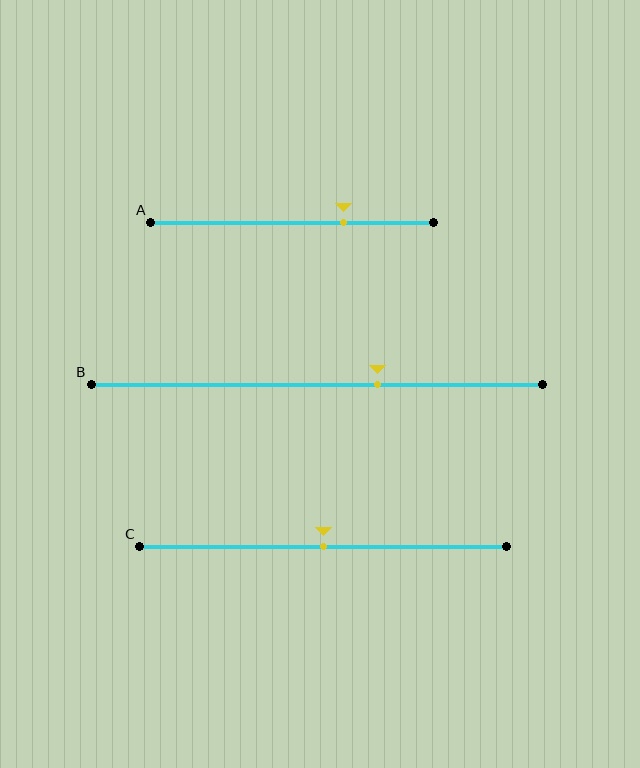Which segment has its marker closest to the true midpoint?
Segment C has its marker closest to the true midpoint.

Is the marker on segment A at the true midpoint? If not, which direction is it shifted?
No, the marker on segment A is shifted to the right by about 18% of the segment length.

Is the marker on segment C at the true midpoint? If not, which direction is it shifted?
Yes, the marker on segment C is at the true midpoint.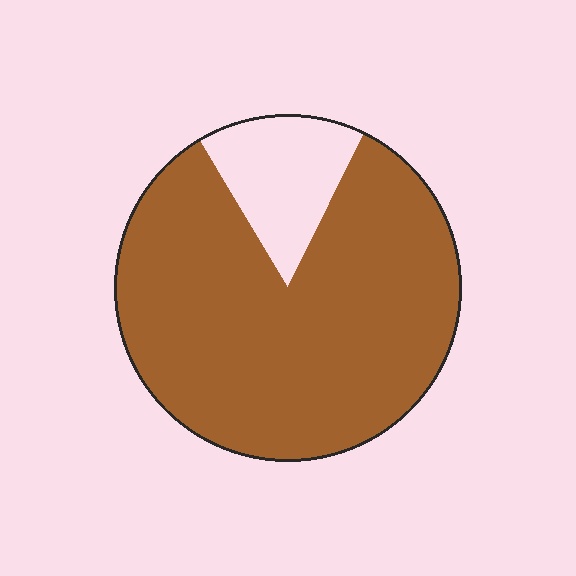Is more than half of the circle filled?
Yes.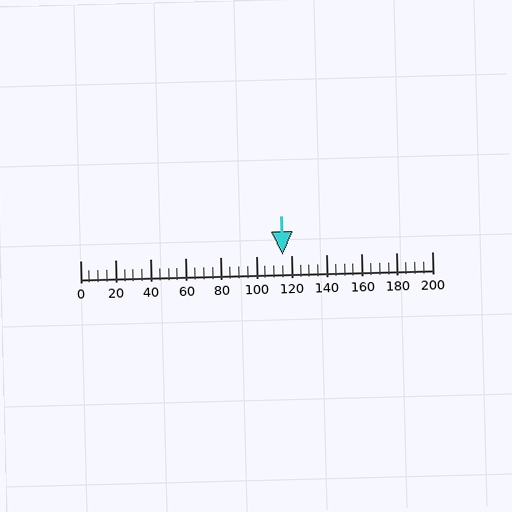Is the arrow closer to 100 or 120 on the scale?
The arrow is closer to 120.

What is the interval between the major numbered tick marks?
The major tick marks are spaced 20 units apart.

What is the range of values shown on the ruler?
The ruler shows values from 0 to 200.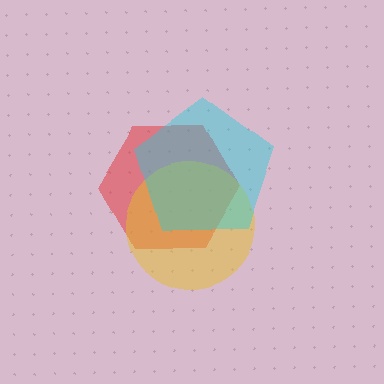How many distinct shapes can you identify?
There are 3 distinct shapes: a red hexagon, a yellow circle, a cyan pentagon.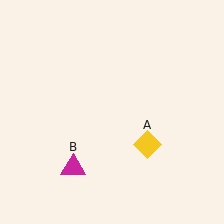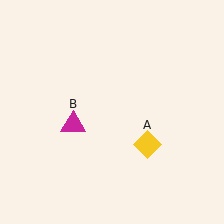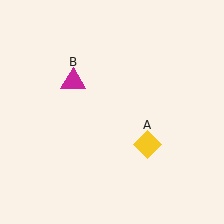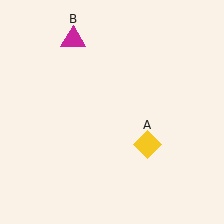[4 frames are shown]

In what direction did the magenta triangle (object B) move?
The magenta triangle (object B) moved up.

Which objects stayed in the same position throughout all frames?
Yellow diamond (object A) remained stationary.